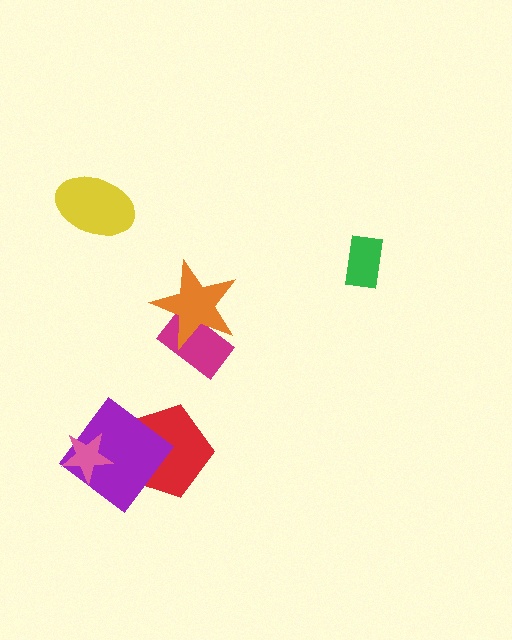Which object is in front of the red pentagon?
The purple diamond is in front of the red pentagon.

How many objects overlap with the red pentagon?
1 object overlaps with the red pentagon.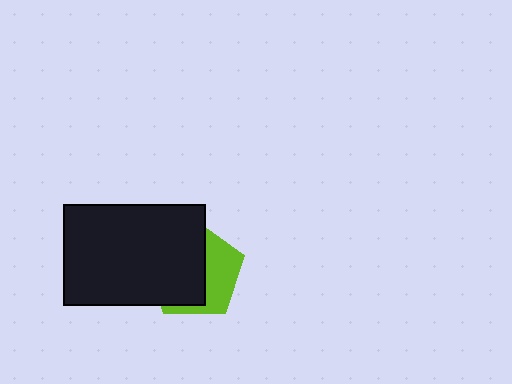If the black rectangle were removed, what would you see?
You would see the complete lime pentagon.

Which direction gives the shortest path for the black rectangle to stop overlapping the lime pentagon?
Moving left gives the shortest separation.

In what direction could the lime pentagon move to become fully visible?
The lime pentagon could move right. That would shift it out from behind the black rectangle entirely.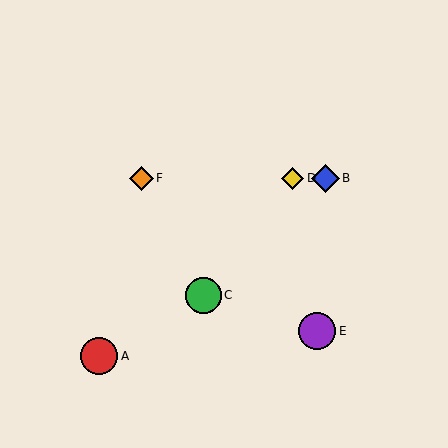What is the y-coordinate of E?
Object E is at y≈331.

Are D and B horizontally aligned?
Yes, both are at y≈178.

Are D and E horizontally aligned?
No, D is at y≈178 and E is at y≈331.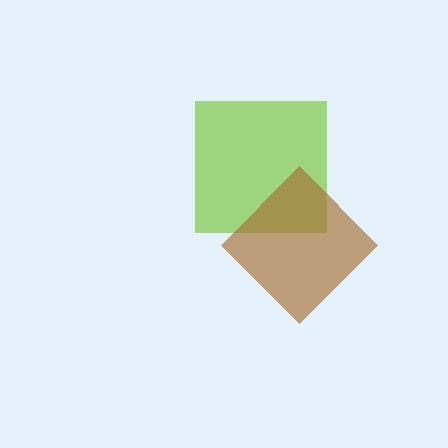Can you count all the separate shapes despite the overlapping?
Yes, there are 2 separate shapes.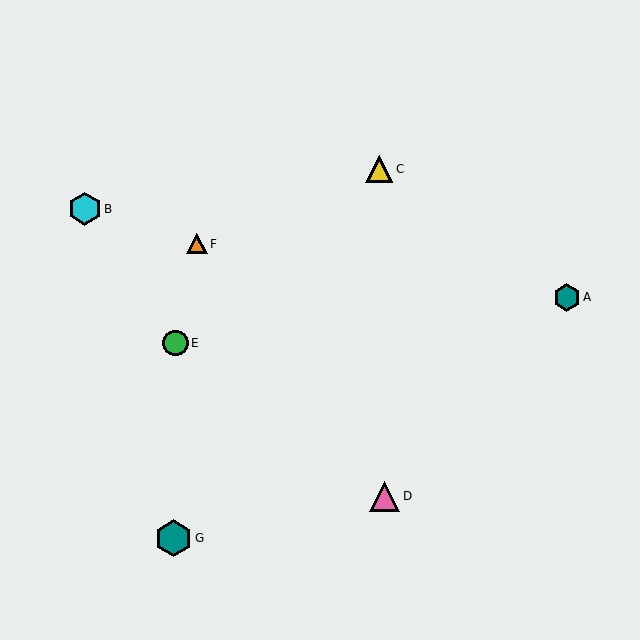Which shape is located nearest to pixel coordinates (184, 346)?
The green circle (labeled E) at (175, 343) is nearest to that location.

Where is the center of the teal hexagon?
The center of the teal hexagon is at (173, 538).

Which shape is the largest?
The teal hexagon (labeled G) is the largest.